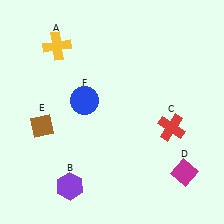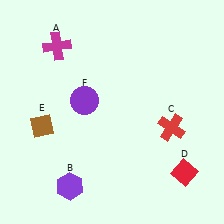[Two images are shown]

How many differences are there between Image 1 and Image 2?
There are 3 differences between the two images.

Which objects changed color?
A changed from yellow to magenta. D changed from magenta to red. F changed from blue to purple.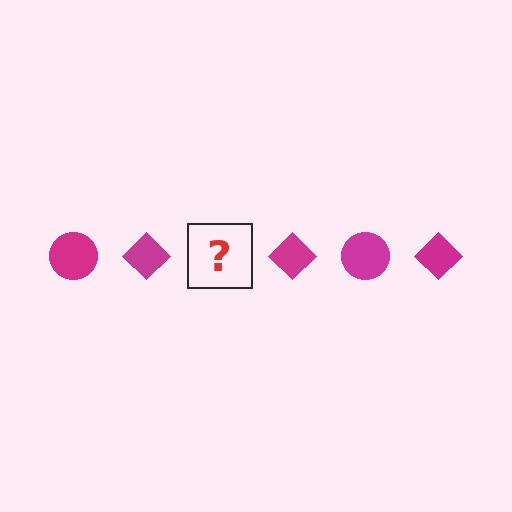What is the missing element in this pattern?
The missing element is a magenta circle.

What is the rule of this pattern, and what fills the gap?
The rule is that the pattern cycles through circle, diamond shapes in magenta. The gap should be filled with a magenta circle.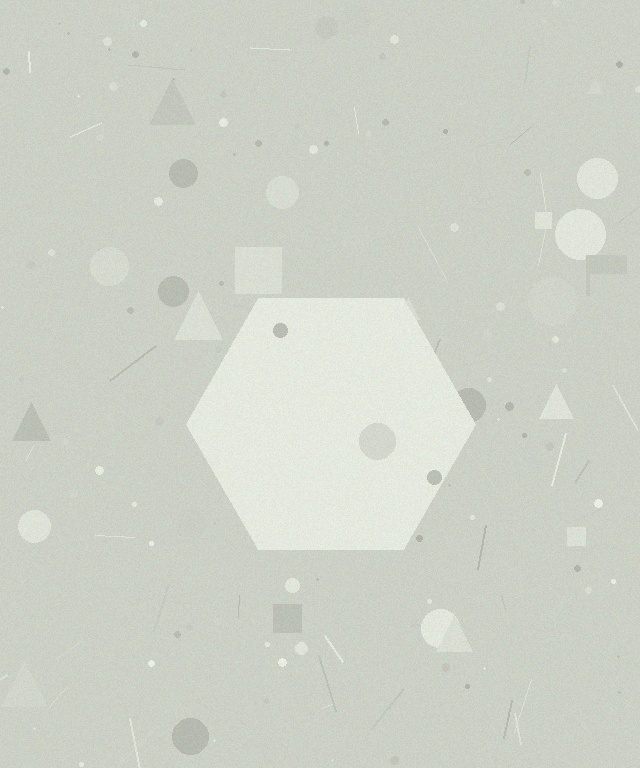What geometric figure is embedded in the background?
A hexagon is embedded in the background.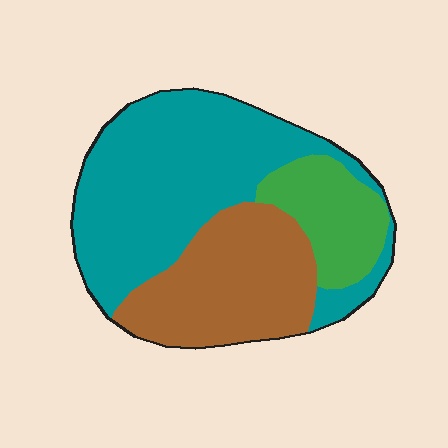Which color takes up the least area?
Green, at roughly 15%.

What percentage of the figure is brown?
Brown takes up about one third (1/3) of the figure.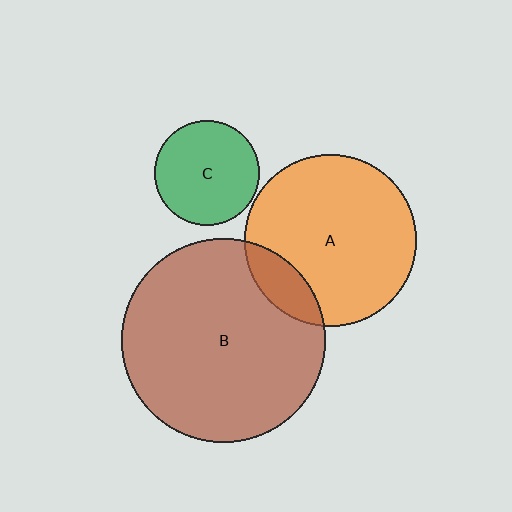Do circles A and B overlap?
Yes.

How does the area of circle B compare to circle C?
Approximately 3.8 times.